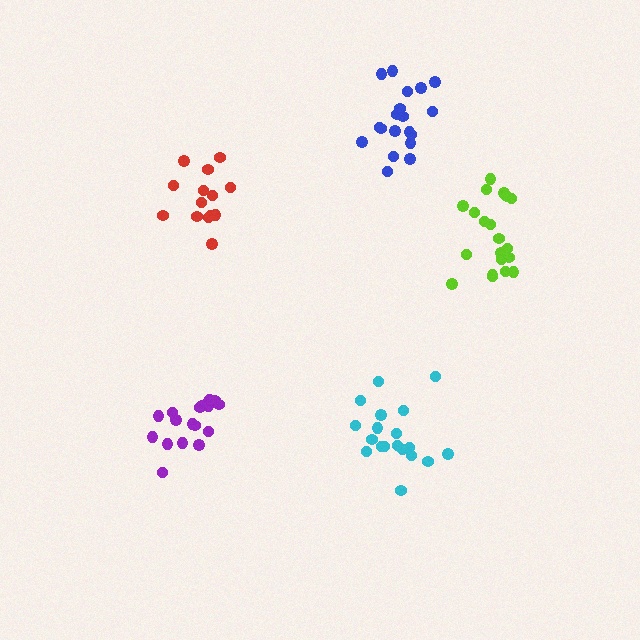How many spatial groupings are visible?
There are 5 spatial groupings.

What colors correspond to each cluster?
The clusters are colored: purple, lime, red, blue, cyan.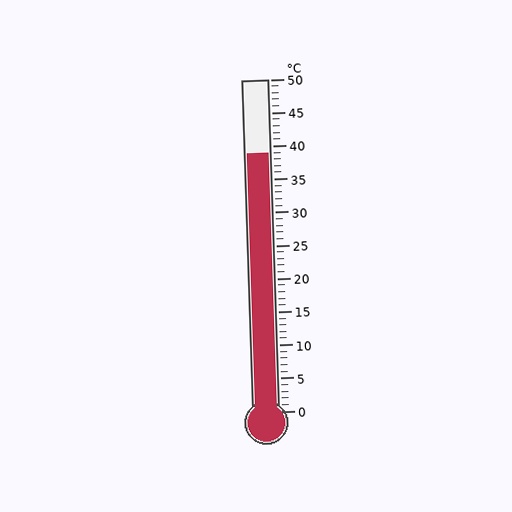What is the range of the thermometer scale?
The thermometer scale ranges from 0°C to 50°C.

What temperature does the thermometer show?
The thermometer shows approximately 39°C.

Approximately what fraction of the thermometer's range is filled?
The thermometer is filled to approximately 80% of its range.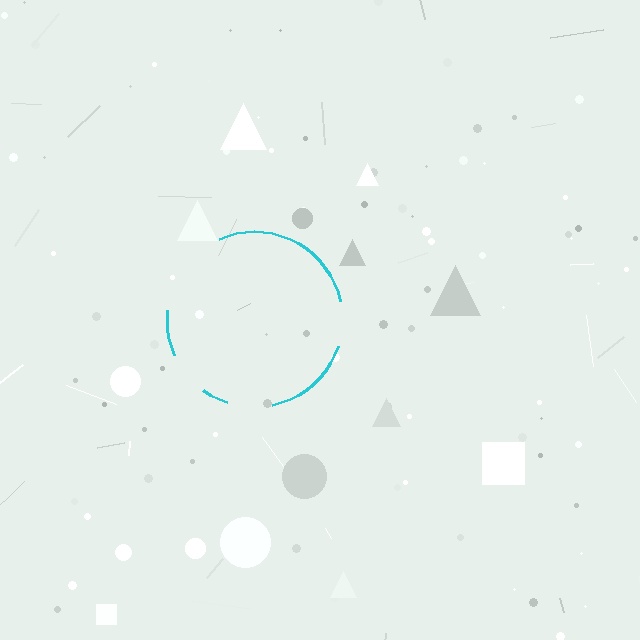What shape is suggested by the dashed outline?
The dashed outline suggests a circle.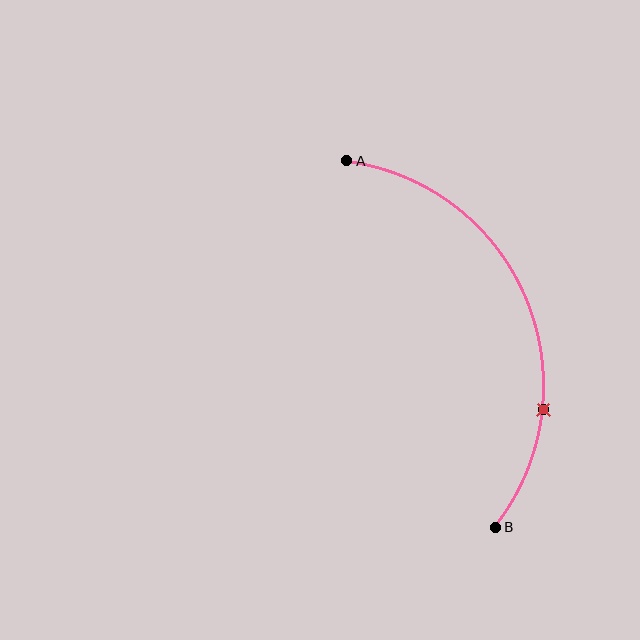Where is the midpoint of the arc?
The arc midpoint is the point on the curve farthest from the straight line joining A and B. It sits to the right of that line.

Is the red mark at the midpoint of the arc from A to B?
No. The red mark lies on the arc but is closer to endpoint B. The arc midpoint would be at the point on the curve equidistant along the arc from both A and B.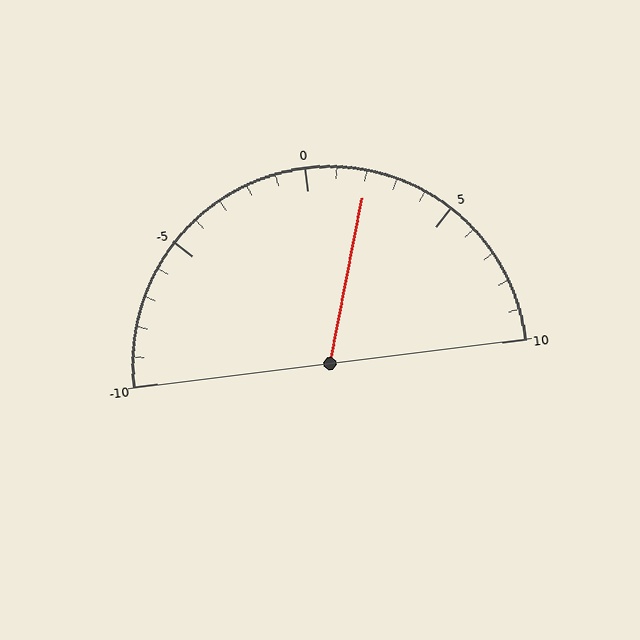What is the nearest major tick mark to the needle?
The nearest major tick mark is 0.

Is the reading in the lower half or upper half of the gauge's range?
The reading is in the upper half of the range (-10 to 10).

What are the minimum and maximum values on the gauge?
The gauge ranges from -10 to 10.